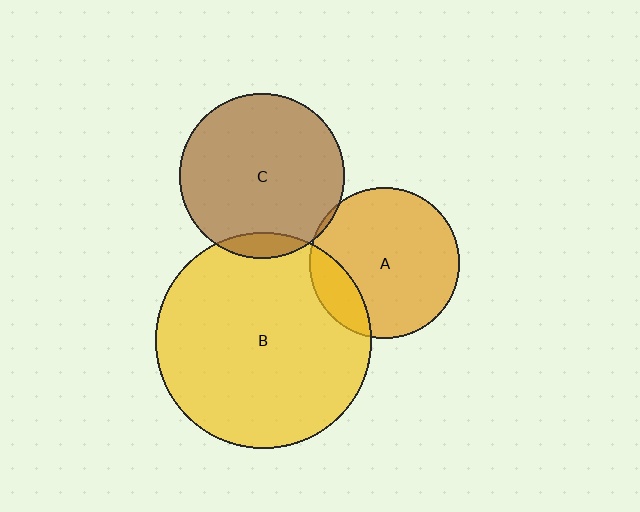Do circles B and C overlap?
Yes.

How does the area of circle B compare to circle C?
Approximately 1.7 times.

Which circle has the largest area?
Circle B (yellow).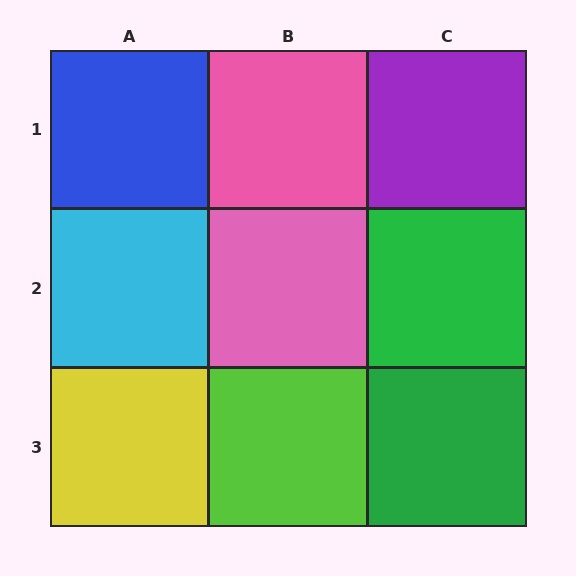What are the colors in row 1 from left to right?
Blue, pink, purple.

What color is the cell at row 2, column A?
Cyan.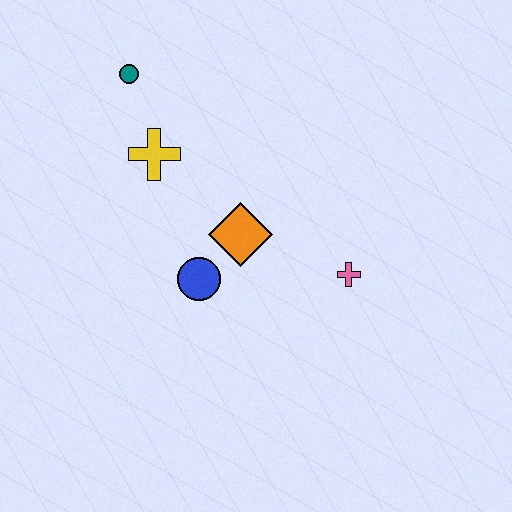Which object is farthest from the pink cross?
The teal circle is farthest from the pink cross.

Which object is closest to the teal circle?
The yellow cross is closest to the teal circle.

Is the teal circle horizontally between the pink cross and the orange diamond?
No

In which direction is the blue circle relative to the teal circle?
The blue circle is below the teal circle.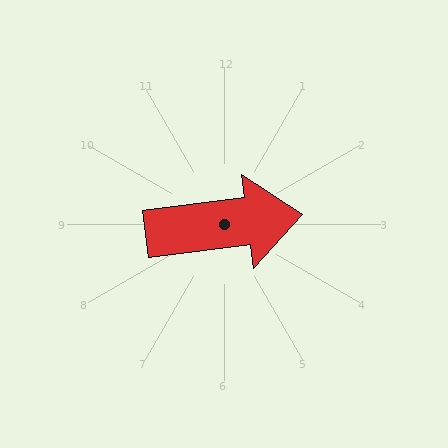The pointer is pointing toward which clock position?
Roughly 3 o'clock.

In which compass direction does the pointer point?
East.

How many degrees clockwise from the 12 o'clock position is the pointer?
Approximately 83 degrees.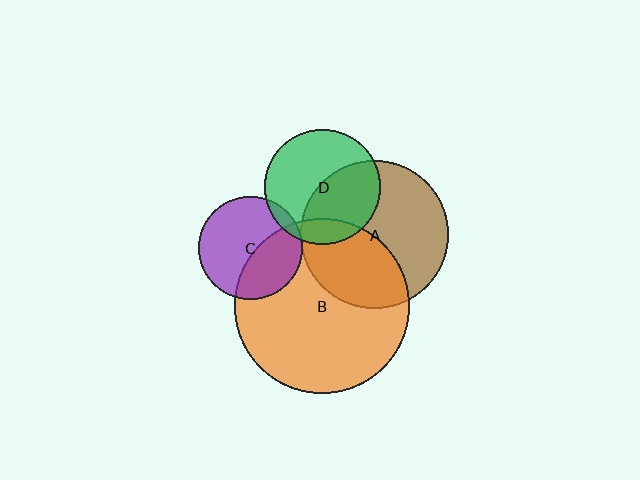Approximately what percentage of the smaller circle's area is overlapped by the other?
Approximately 40%.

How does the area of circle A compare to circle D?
Approximately 1.6 times.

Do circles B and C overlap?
Yes.